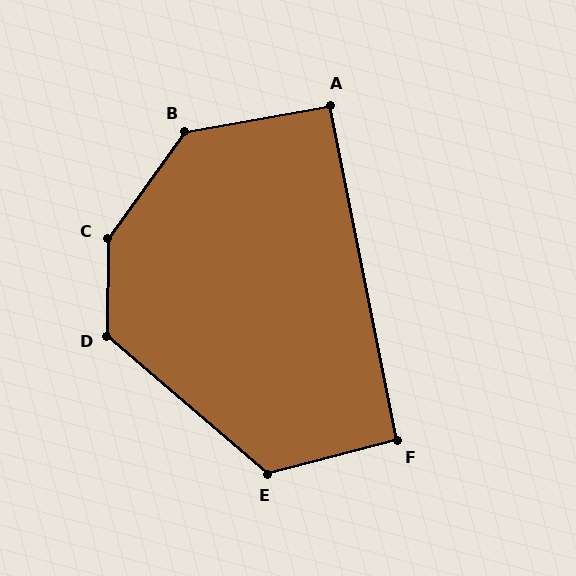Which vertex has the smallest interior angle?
A, at approximately 91 degrees.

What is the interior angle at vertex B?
Approximately 136 degrees (obtuse).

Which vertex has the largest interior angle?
C, at approximately 144 degrees.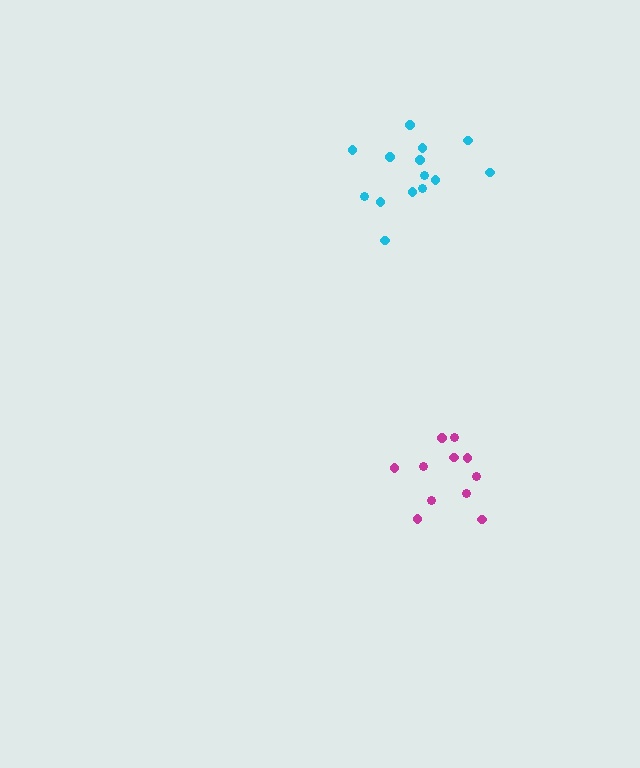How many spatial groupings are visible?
There are 2 spatial groupings.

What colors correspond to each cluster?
The clusters are colored: cyan, magenta.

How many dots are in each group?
Group 1: 14 dots, Group 2: 11 dots (25 total).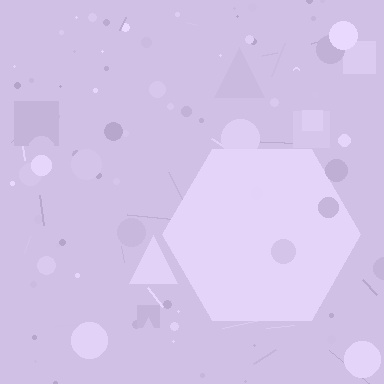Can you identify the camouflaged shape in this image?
The camouflaged shape is a hexagon.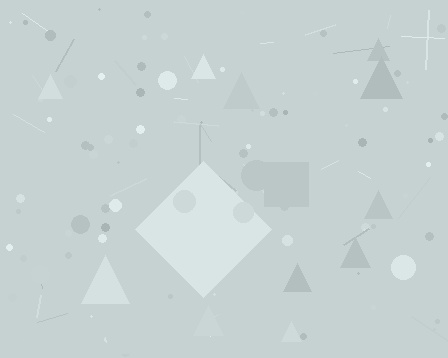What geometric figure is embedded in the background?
A diamond is embedded in the background.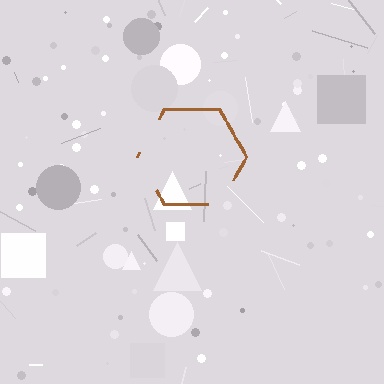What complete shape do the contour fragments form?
The contour fragments form a hexagon.